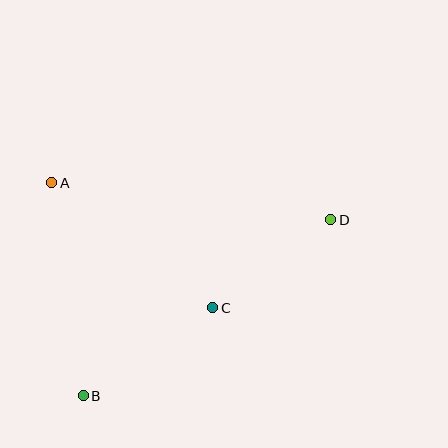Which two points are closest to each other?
Points C and D are closest to each other.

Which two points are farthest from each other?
Points B and D are farthest from each other.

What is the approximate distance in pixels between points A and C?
The distance between A and C is approximately 204 pixels.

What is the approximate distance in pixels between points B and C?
The distance between B and C is approximately 157 pixels.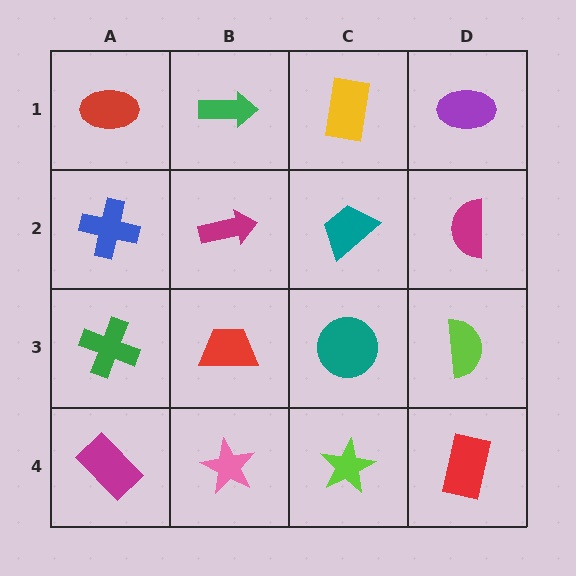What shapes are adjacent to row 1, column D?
A magenta semicircle (row 2, column D), a yellow rectangle (row 1, column C).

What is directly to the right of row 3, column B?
A teal circle.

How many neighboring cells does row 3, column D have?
3.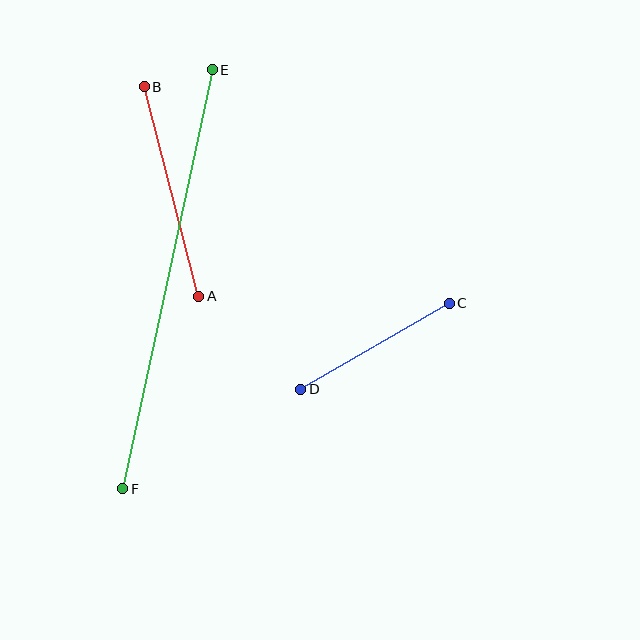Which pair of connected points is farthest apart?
Points E and F are farthest apart.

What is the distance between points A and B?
The distance is approximately 216 pixels.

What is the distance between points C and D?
The distance is approximately 171 pixels.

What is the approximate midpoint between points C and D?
The midpoint is at approximately (375, 346) pixels.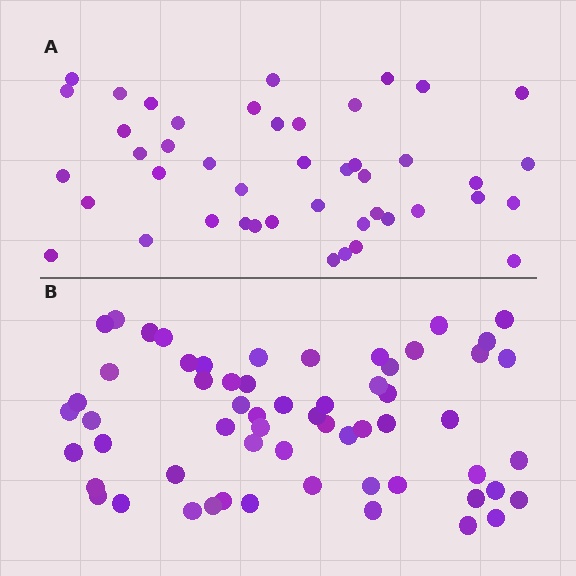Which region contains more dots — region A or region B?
Region B (the bottom region) has more dots.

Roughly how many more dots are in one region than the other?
Region B has approximately 15 more dots than region A.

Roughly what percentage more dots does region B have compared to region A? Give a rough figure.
About 35% more.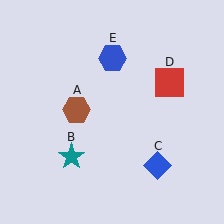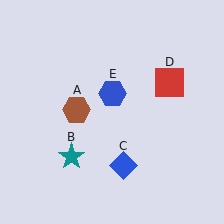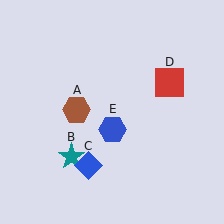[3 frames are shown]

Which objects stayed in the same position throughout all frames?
Brown hexagon (object A) and teal star (object B) and red square (object D) remained stationary.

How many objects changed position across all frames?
2 objects changed position: blue diamond (object C), blue hexagon (object E).